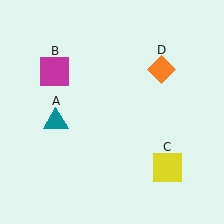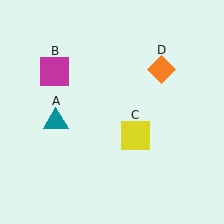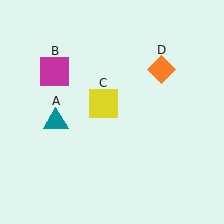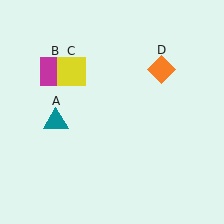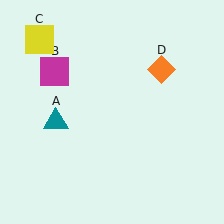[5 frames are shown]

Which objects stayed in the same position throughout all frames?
Teal triangle (object A) and magenta square (object B) and orange diamond (object D) remained stationary.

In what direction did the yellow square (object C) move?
The yellow square (object C) moved up and to the left.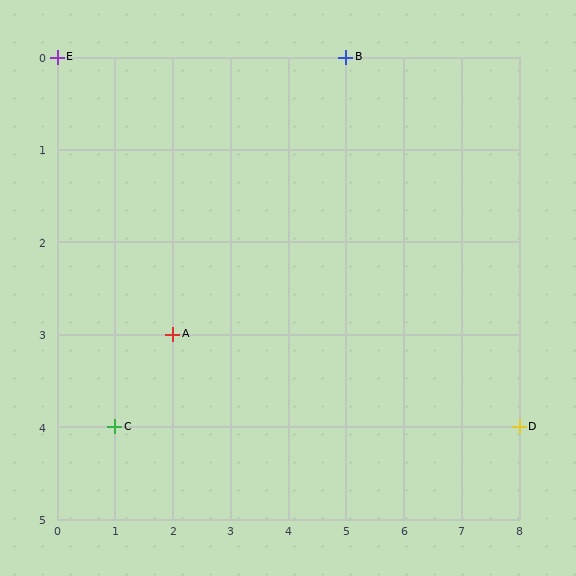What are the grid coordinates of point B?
Point B is at grid coordinates (5, 0).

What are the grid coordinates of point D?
Point D is at grid coordinates (8, 4).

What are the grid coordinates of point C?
Point C is at grid coordinates (1, 4).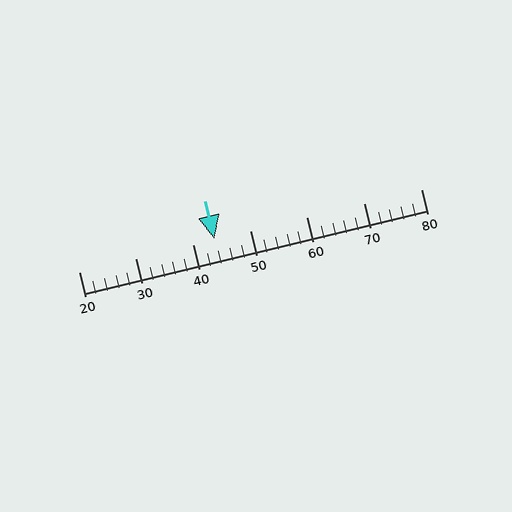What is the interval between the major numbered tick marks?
The major tick marks are spaced 10 units apart.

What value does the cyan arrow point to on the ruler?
The cyan arrow points to approximately 44.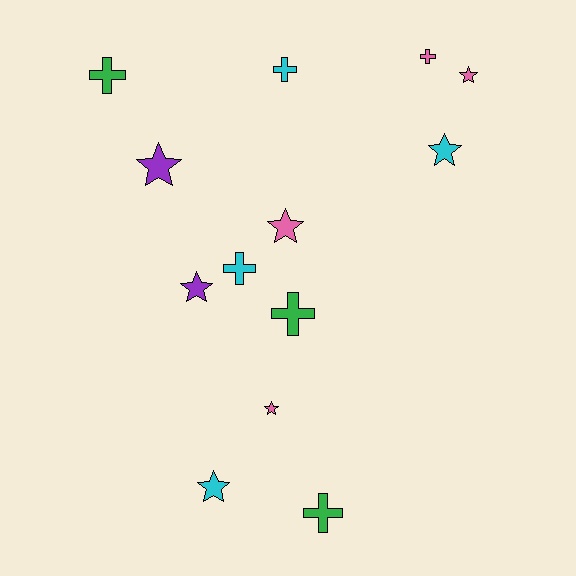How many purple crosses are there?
There are no purple crosses.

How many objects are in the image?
There are 13 objects.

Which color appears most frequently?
Pink, with 4 objects.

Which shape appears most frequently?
Star, with 7 objects.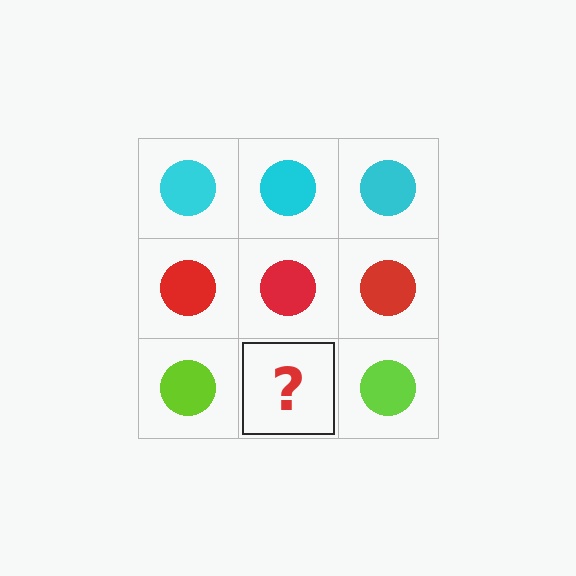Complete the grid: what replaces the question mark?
The question mark should be replaced with a lime circle.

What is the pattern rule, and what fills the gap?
The rule is that each row has a consistent color. The gap should be filled with a lime circle.